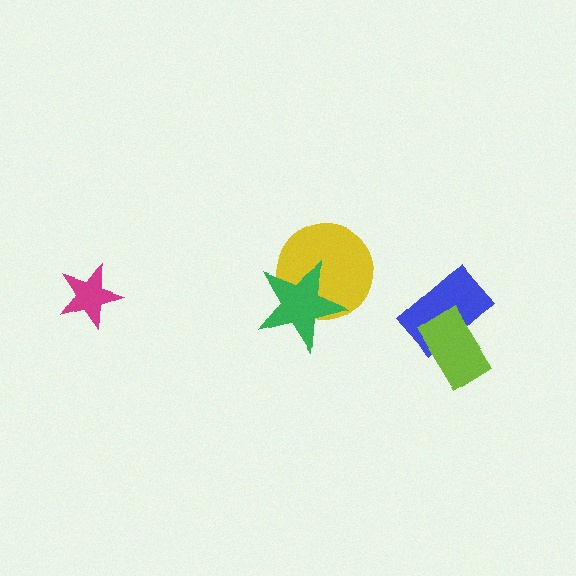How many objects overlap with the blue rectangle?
1 object overlaps with the blue rectangle.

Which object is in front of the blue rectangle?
The lime rectangle is in front of the blue rectangle.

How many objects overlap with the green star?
1 object overlaps with the green star.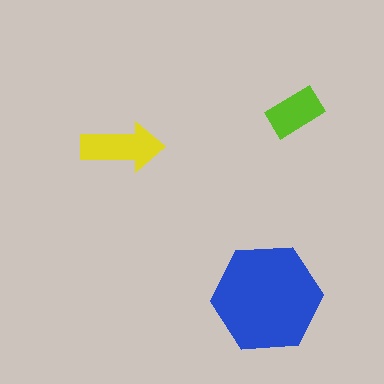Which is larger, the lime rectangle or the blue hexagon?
The blue hexagon.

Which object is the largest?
The blue hexagon.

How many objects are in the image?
There are 3 objects in the image.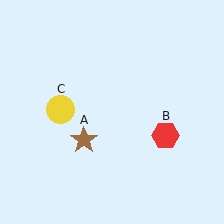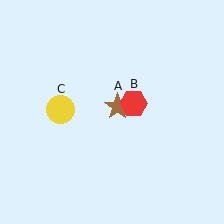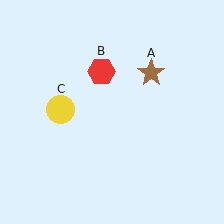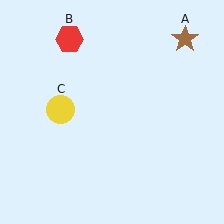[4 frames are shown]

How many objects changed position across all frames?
2 objects changed position: brown star (object A), red hexagon (object B).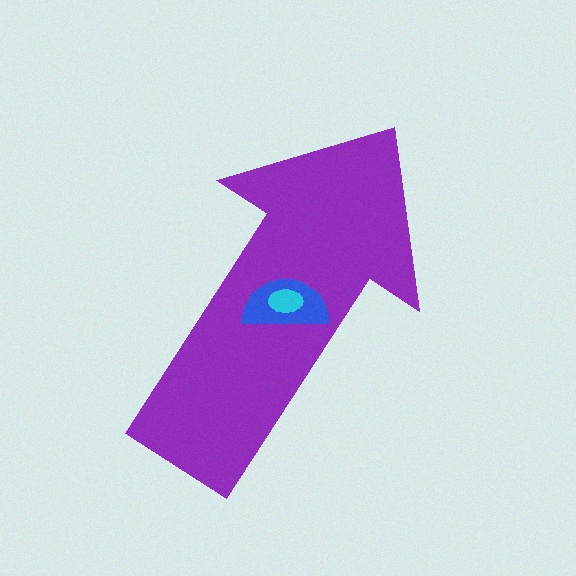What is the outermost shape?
The purple arrow.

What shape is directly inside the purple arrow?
The blue semicircle.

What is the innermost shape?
The cyan ellipse.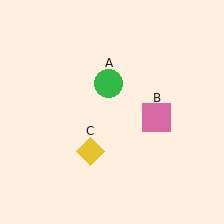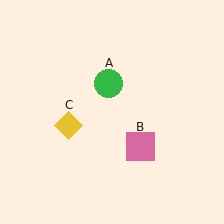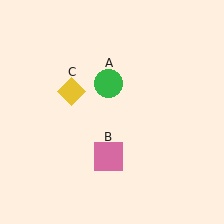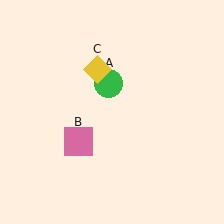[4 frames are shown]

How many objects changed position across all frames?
2 objects changed position: pink square (object B), yellow diamond (object C).